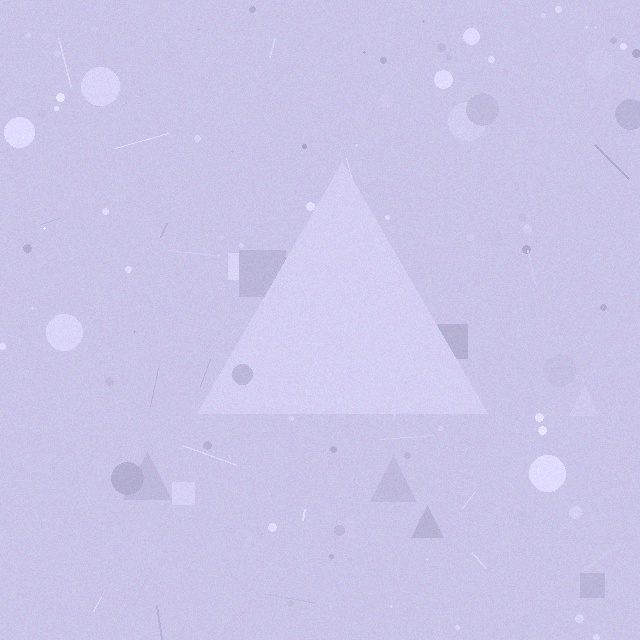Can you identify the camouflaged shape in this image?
The camouflaged shape is a triangle.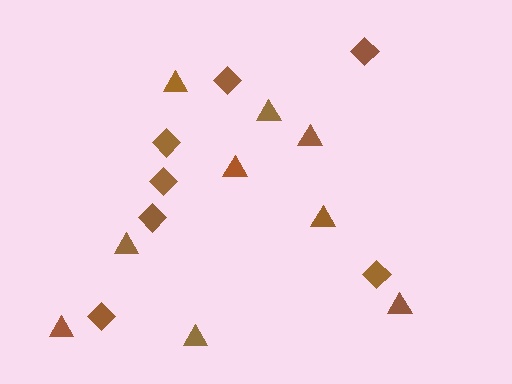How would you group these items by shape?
There are 2 groups: one group of diamonds (7) and one group of triangles (9).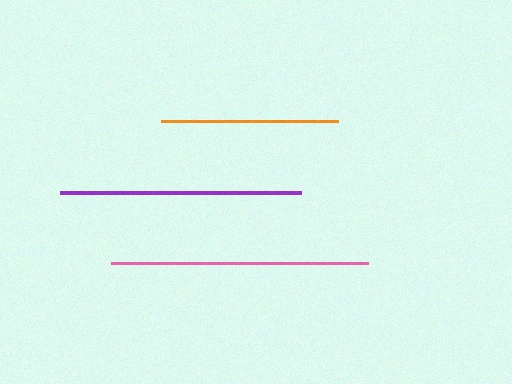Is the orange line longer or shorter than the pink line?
The pink line is longer than the orange line.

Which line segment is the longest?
The pink line is the longest at approximately 257 pixels.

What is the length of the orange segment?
The orange segment is approximately 177 pixels long.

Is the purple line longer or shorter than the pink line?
The pink line is longer than the purple line.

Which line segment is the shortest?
The orange line is the shortest at approximately 177 pixels.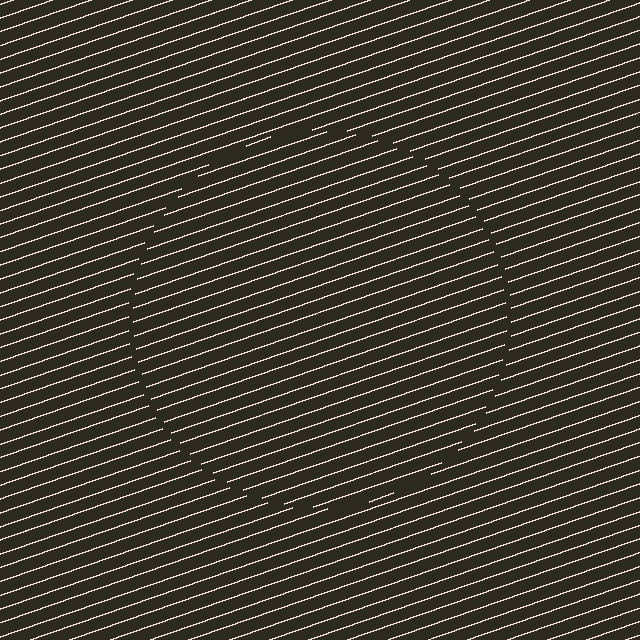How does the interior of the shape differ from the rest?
The interior of the shape contains the same grating, shifted by half a period — the contour is defined by the phase discontinuity where line-ends from the inner and outer gratings abut.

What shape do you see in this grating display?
An illusory circle. The interior of the shape contains the same grating, shifted by half a period — the contour is defined by the phase discontinuity where line-ends from the inner and outer gratings abut.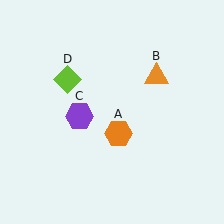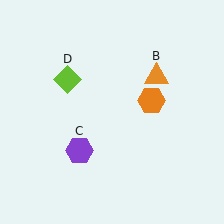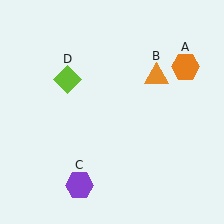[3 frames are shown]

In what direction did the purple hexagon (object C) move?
The purple hexagon (object C) moved down.